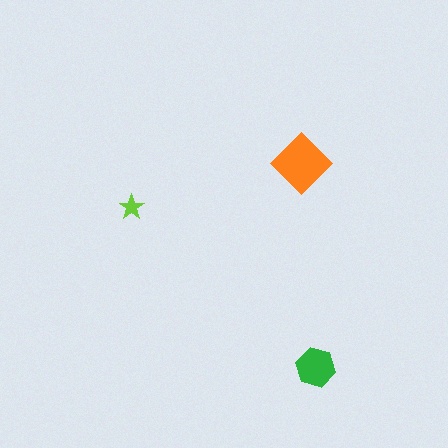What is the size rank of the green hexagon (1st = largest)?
2nd.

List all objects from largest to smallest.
The orange diamond, the green hexagon, the lime star.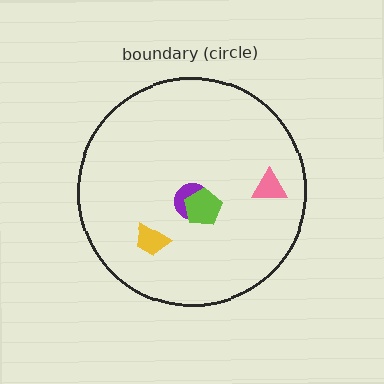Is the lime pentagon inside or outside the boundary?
Inside.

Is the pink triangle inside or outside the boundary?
Inside.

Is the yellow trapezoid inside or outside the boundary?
Inside.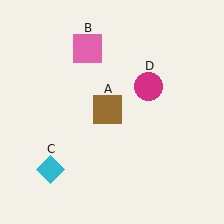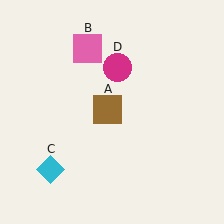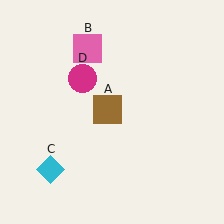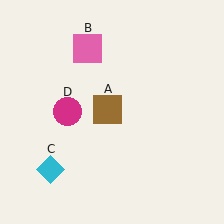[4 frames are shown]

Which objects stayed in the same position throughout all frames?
Brown square (object A) and pink square (object B) and cyan diamond (object C) remained stationary.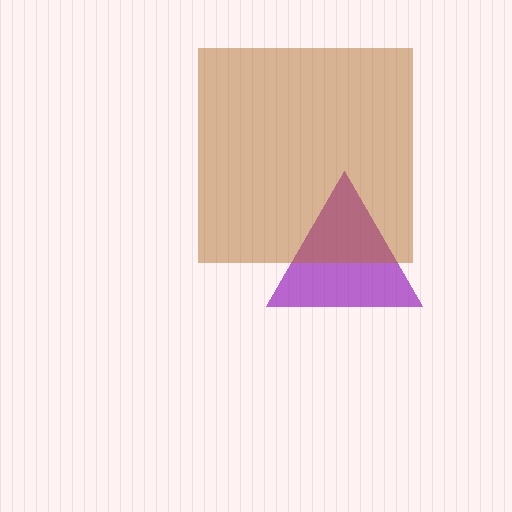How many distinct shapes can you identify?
There are 2 distinct shapes: a purple triangle, a brown square.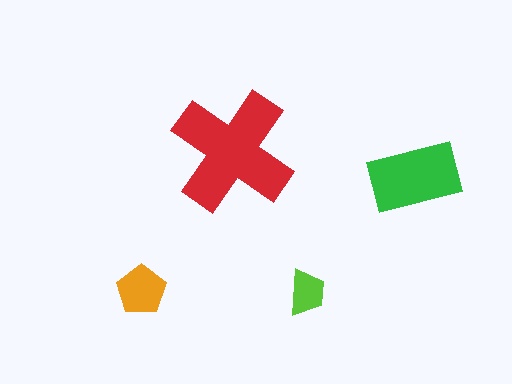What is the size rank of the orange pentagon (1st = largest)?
3rd.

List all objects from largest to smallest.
The red cross, the green rectangle, the orange pentagon, the lime trapezoid.